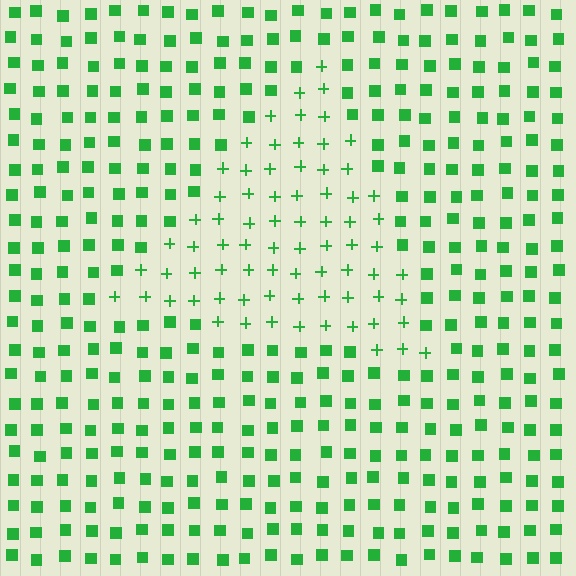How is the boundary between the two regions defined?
The boundary is defined by a change in element shape: plus signs inside vs. squares outside. All elements share the same color and spacing.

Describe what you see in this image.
The image is filled with small green elements arranged in a uniform grid. A triangle-shaped region contains plus signs, while the surrounding area contains squares. The boundary is defined purely by the change in element shape.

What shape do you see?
I see a triangle.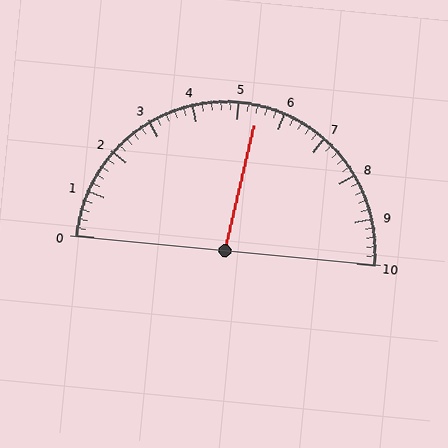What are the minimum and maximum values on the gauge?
The gauge ranges from 0 to 10.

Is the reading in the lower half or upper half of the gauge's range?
The reading is in the upper half of the range (0 to 10).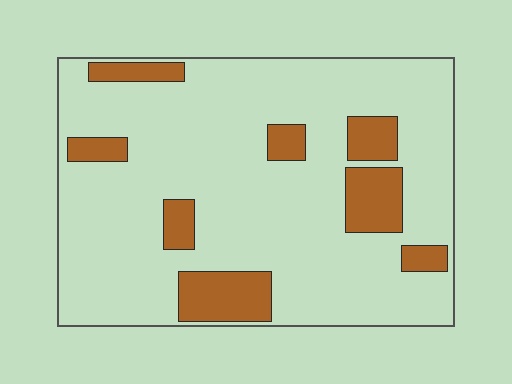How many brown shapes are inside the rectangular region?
8.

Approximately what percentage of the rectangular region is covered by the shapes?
Approximately 15%.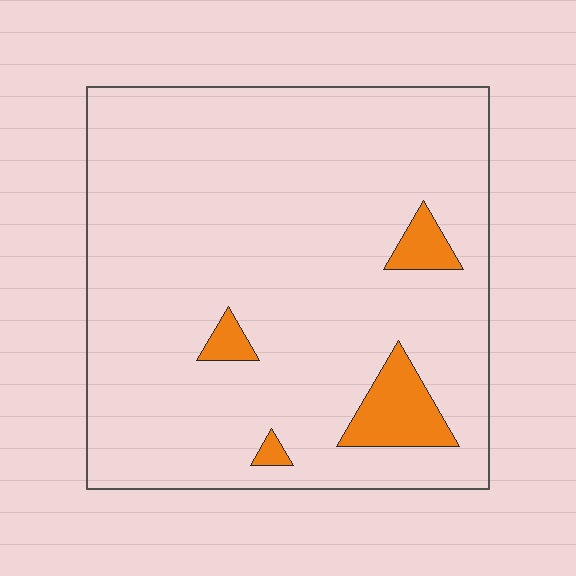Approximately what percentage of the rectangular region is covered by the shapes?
Approximately 5%.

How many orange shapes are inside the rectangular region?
4.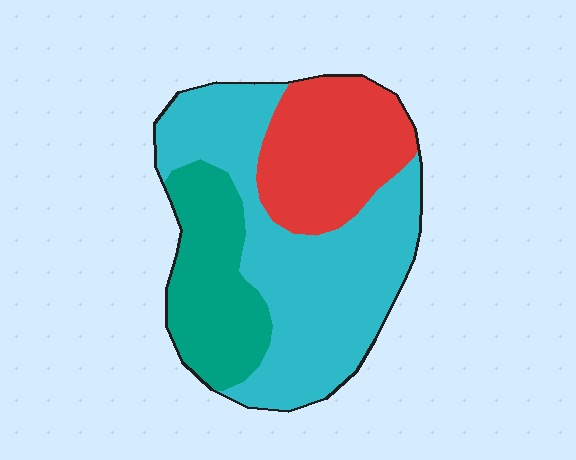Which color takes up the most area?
Cyan, at roughly 50%.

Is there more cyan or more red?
Cyan.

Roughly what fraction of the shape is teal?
Teal takes up less than a quarter of the shape.